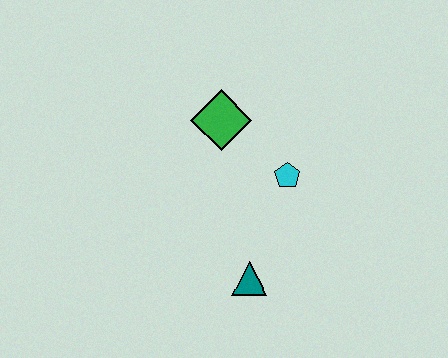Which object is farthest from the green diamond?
The teal triangle is farthest from the green diamond.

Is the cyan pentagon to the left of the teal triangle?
No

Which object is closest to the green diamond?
The cyan pentagon is closest to the green diamond.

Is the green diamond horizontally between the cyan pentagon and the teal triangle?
No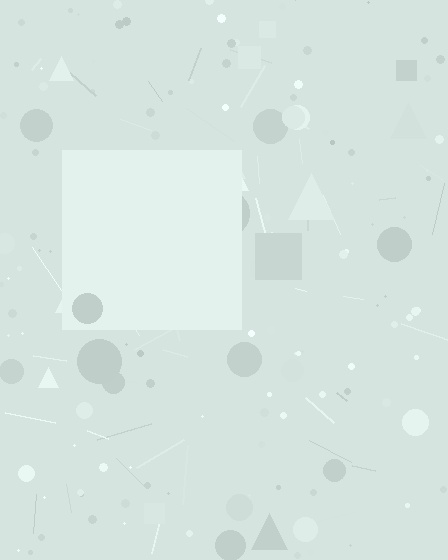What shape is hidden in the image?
A square is hidden in the image.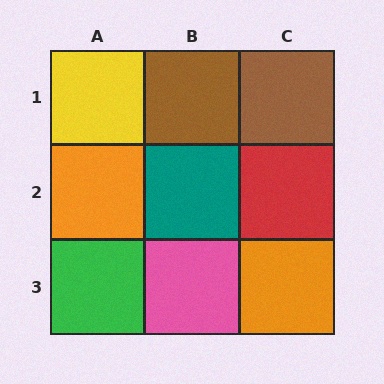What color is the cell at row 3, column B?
Pink.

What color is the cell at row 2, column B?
Teal.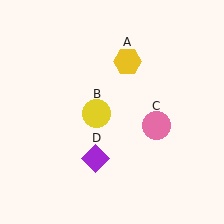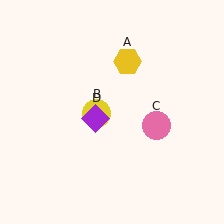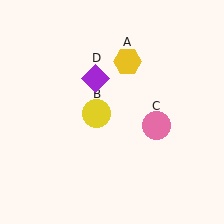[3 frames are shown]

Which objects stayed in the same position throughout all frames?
Yellow hexagon (object A) and yellow circle (object B) and pink circle (object C) remained stationary.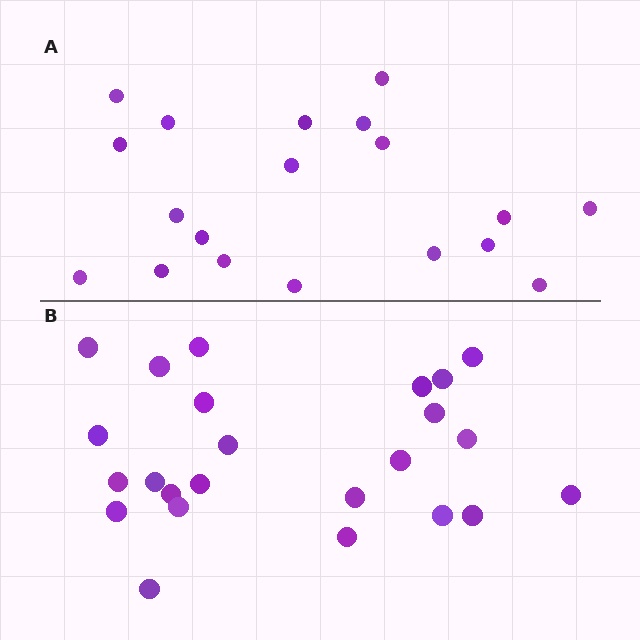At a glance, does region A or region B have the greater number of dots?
Region B (the bottom region) has more dots.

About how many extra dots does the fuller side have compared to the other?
Region B has about 5 more dots than region A.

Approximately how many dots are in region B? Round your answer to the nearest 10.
About 20 dots. (The exact count is 24, which rounds to 20.)